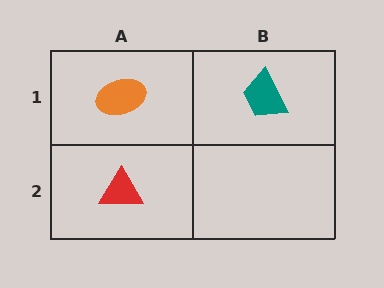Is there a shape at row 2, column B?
No, that cell is empty.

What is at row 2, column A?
A red triangle.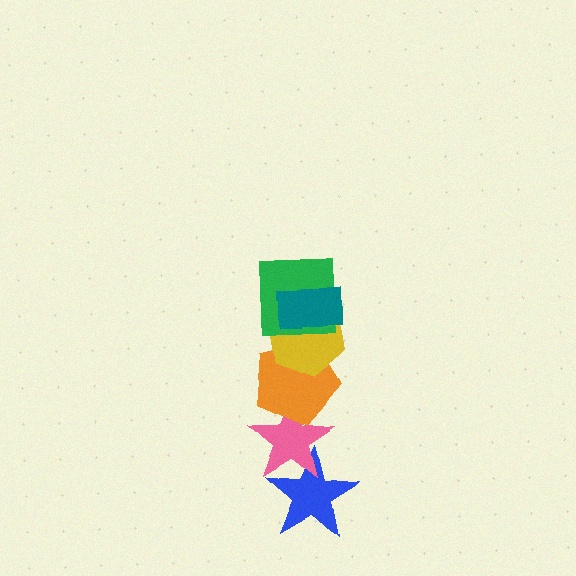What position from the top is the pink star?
The pink star is 5th from the top.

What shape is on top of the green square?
The teal rectangle is on top of the green square.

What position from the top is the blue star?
The blue star is 6th from the top.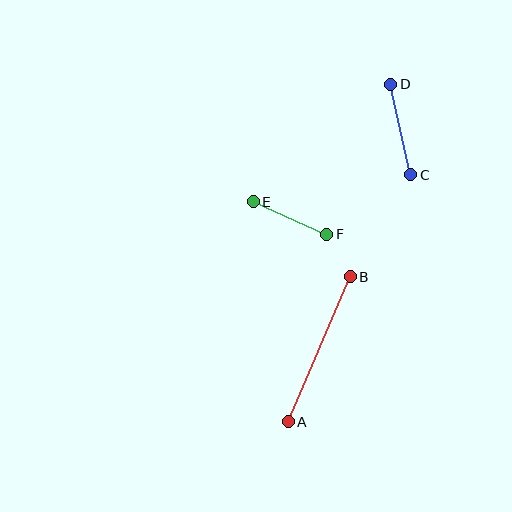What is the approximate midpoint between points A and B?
The midpoint is at approximately (319, 349) pixels.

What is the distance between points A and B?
The distance is approximately 158 pixels.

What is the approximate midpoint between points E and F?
The midpoint is at approximately (290, 218) pixels.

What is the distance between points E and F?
The distance is approximately 81 pixels.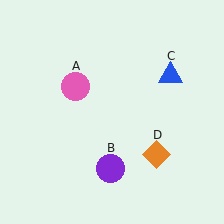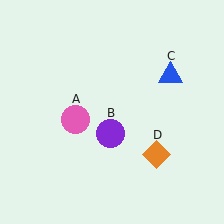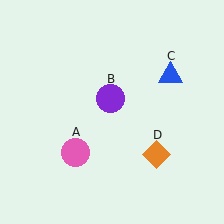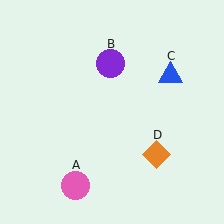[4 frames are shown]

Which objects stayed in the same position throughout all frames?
Blue triangle (object C) and orange diamond (object D) remained stationary.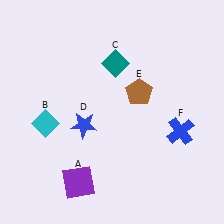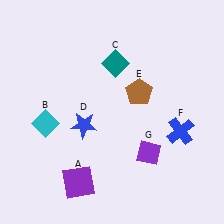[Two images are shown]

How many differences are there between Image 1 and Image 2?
There is 1 difference between the two images.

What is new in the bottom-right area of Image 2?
A purple diamond (G) was added in the bottom-right area of Image 2.